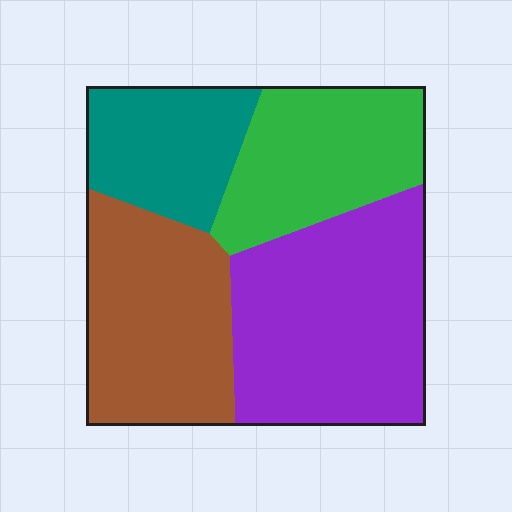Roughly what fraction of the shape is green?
Green takes up between a sixth and a third of the shape.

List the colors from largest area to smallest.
From largest to smallest: purple, brown, green, teal.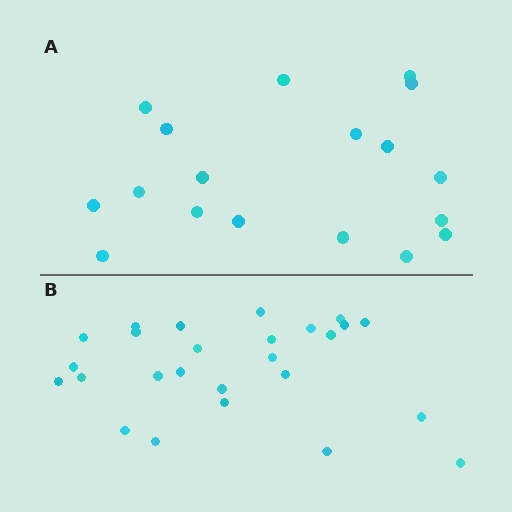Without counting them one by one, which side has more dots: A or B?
Region B (the bottom region) has more dots.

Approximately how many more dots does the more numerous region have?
Region B has roughly 8 or so more dots than region A.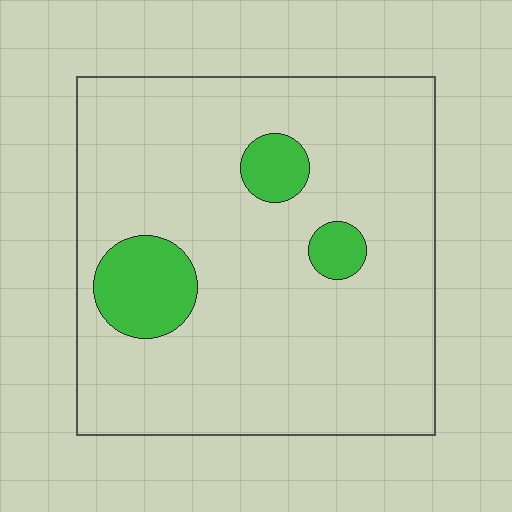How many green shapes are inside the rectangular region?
3.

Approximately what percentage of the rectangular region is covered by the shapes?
Approximately 10%.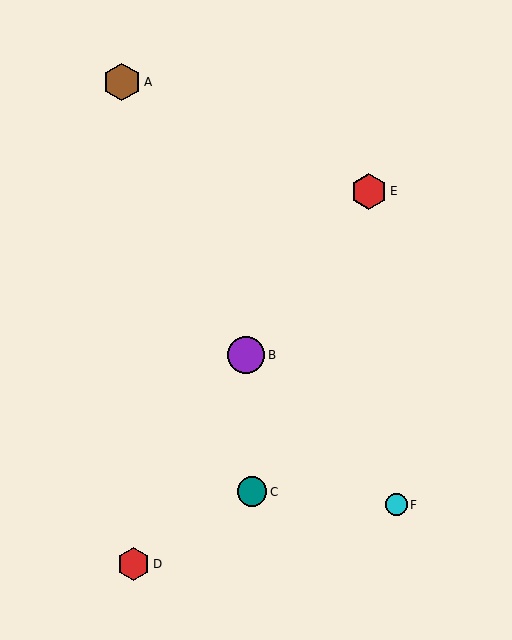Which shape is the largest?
The brown hexagon (labeled A) is the largest.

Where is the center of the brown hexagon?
The center of the brown hexagon is at (122, 82).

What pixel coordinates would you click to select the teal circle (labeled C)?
Click at (252, 492) to select the teal circle C.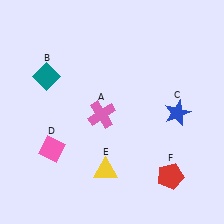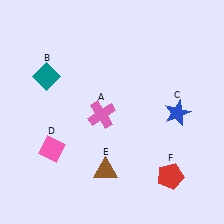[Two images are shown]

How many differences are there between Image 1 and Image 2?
There is 1 difference between the two images.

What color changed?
The triangle (E) changed from yellow in Image 1 to brown in Image 2.